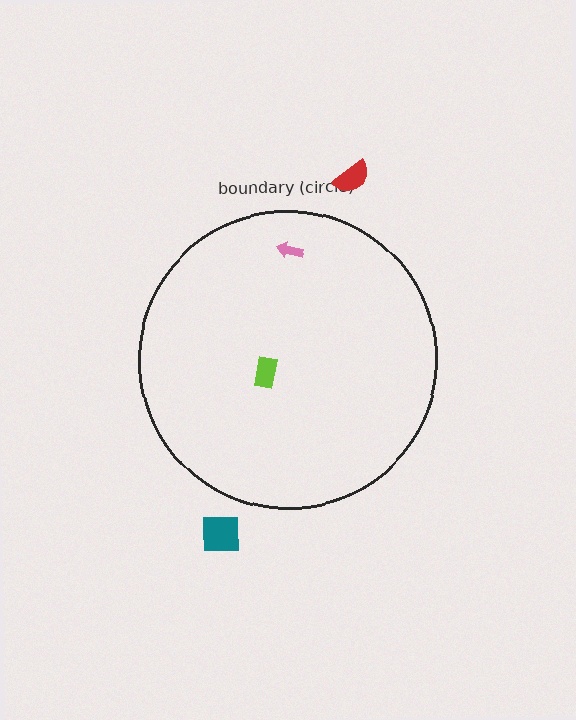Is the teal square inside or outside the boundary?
Outside.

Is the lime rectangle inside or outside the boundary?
Inside.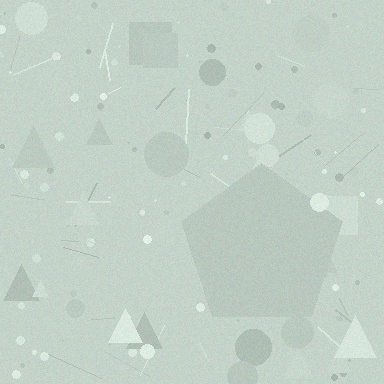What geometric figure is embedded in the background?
A pentagon is embedded in the background.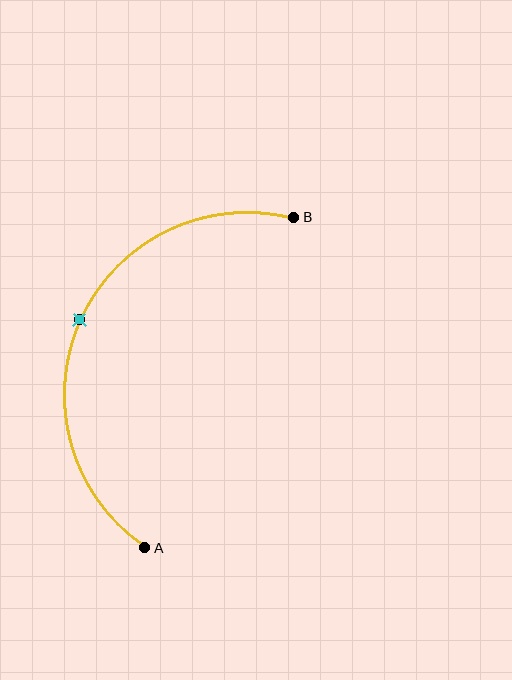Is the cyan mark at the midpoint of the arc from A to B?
Yes. The cyan mark lies on the arc at equal arc-length from both A and B — it is the arc midpoint.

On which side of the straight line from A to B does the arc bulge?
The arc bulges to the left of the straight line connecting A and B.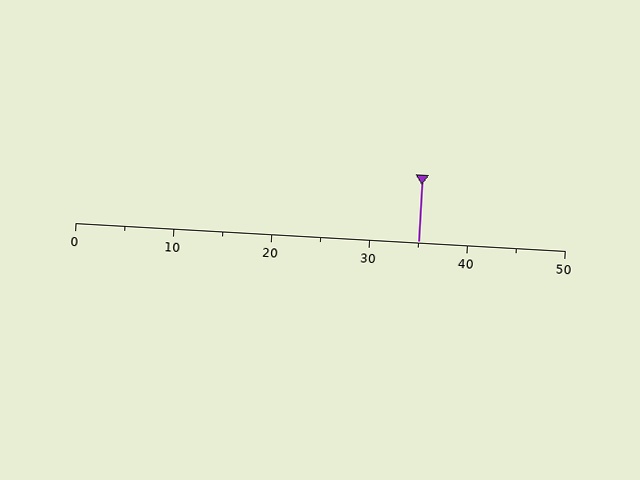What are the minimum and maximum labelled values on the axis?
The axis runs from 0 to 50.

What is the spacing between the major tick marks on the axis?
The major ticks are spaced 10 apart.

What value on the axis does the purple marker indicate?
The marker indicates approximately 35.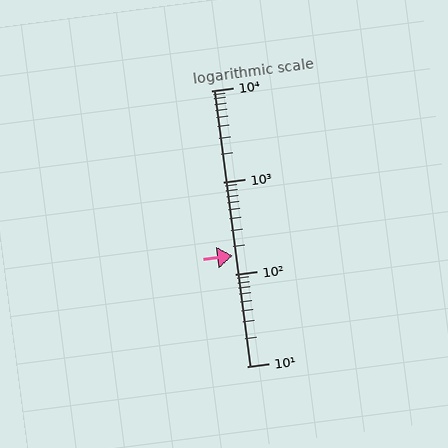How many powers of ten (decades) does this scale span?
The scale spans 3 decades, from 10 to 10000.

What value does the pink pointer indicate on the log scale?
The pointer indicates approximately 160.